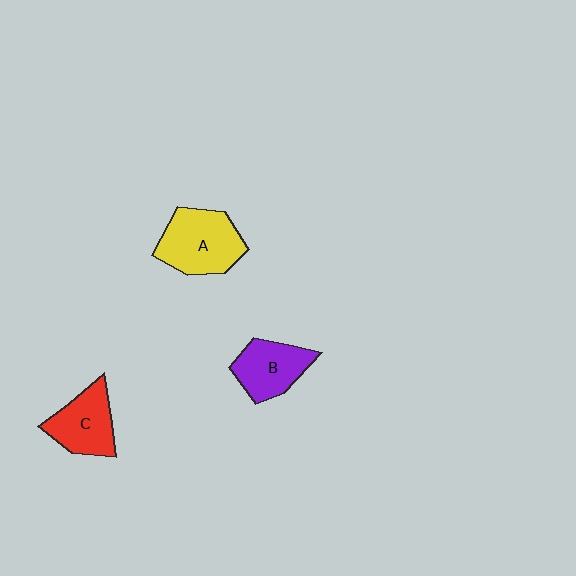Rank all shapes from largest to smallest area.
From largest to smallest: A (yellow), C (red), B (purple).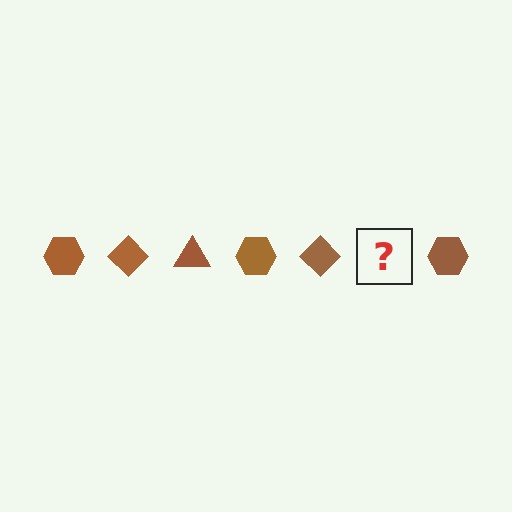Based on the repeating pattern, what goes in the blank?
The blank should be a brown triangle.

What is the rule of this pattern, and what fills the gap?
The rule is that the pattern cycles through hexagon, diamond, triangle shapes in brown. The gap should be filled with a brown triangle.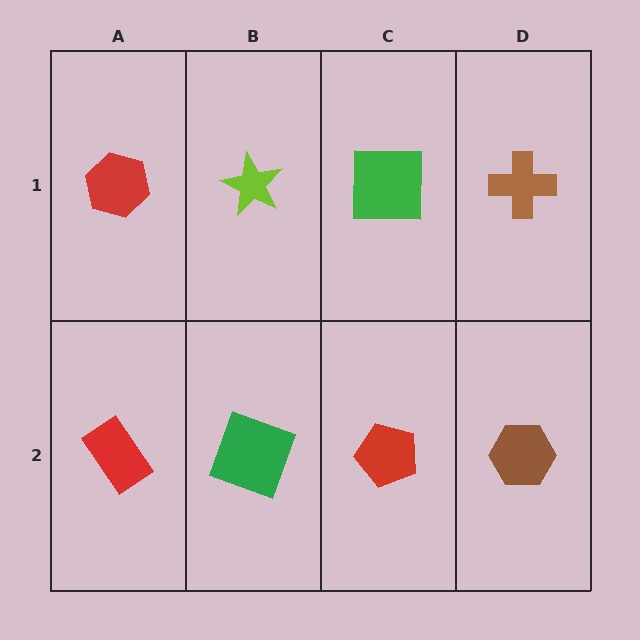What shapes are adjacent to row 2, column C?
A green square (row 1, column C), a green square (row 2, column B), a brown hexagon (row 2, column D).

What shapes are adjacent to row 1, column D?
A brown hexagon (row 2, column D), a green square (row 1, column C).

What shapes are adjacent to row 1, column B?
A green square (row 2, column B), a red hexagon (row 1, column A), a green square (row 1, column C).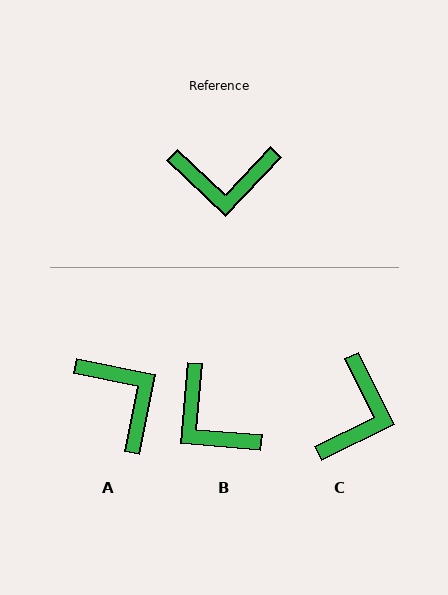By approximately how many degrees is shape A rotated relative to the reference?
Approximately 122 degrees counter-clockwise.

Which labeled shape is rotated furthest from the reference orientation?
A, about 122 degrees away.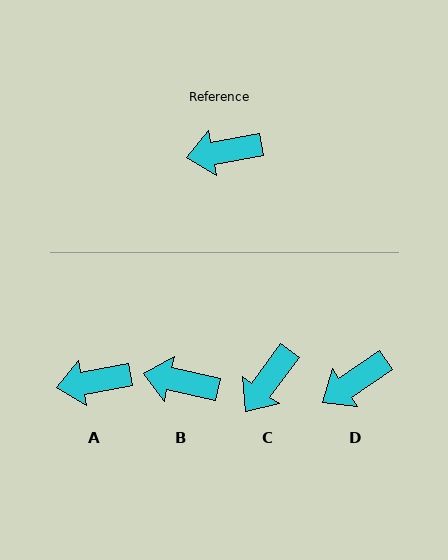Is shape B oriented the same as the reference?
No, it is off by about 23 degrees.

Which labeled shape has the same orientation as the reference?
A.